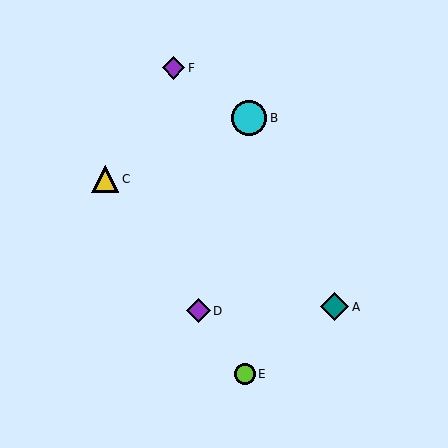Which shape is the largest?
The cyan circle (labeled B) is the largest.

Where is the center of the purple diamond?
The center of the purple diamond is at (199, 311).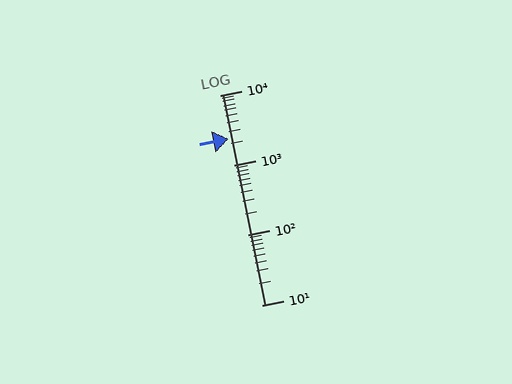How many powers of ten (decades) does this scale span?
The scale spans 3 decades, from 10 to 10000.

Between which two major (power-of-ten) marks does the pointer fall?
The pointer is between 1000 and 10000.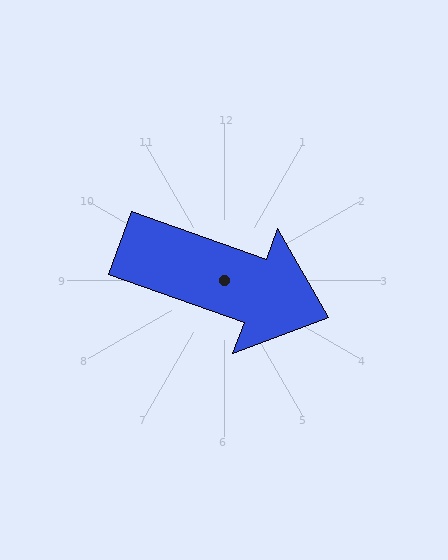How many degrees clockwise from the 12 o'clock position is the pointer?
Approximately 110 degrees.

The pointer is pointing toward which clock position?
Roughly 4 o'clock.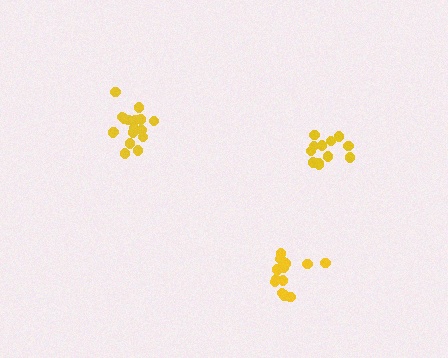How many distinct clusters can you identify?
There are 3 distinct clusters.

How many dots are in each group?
Group 1: 13 dots, Group 2: 17 dots, Group 3: 12 dots (42 total).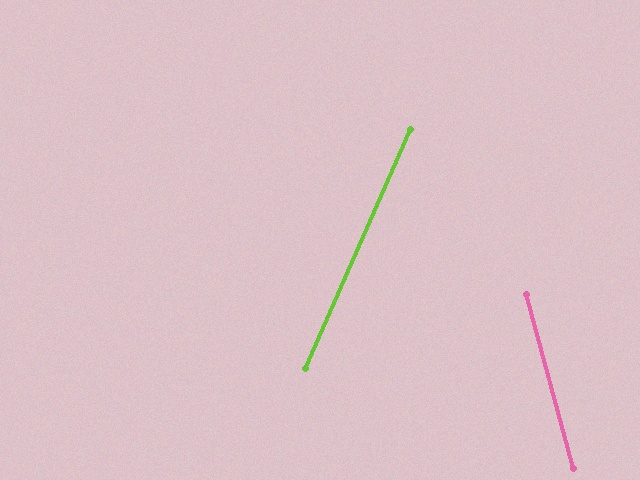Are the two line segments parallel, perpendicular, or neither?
Neither parallel nor perpendicular — they differ by about 39°.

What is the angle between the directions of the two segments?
Approximately 39 degrees.